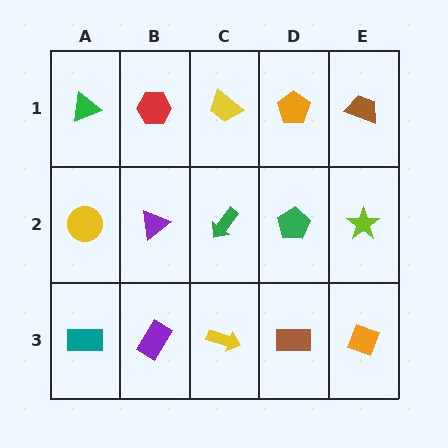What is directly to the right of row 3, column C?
A brown rectangle.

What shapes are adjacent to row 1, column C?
A green arrow (row 2, column C), a red hexagon (row 1, column B), an orange pentagon (row 1, column D).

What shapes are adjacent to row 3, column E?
A lime star (row 2, column E), a brown rectangle (row 3, column D).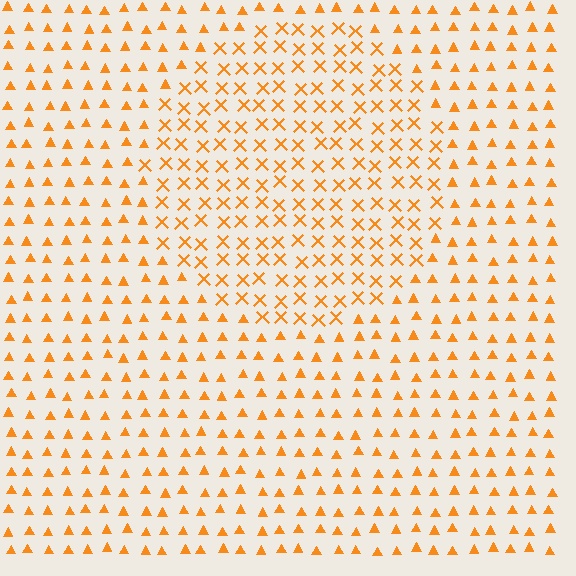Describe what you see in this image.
The image is filled with small orange elements arranged in a uniform grid. A circle-shaped region contains X marks, while the surrounding area contains triangles. The boundary is defined purely by the change in element shape.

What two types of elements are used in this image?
The image uses X marks inside the circle region and triangles outside it.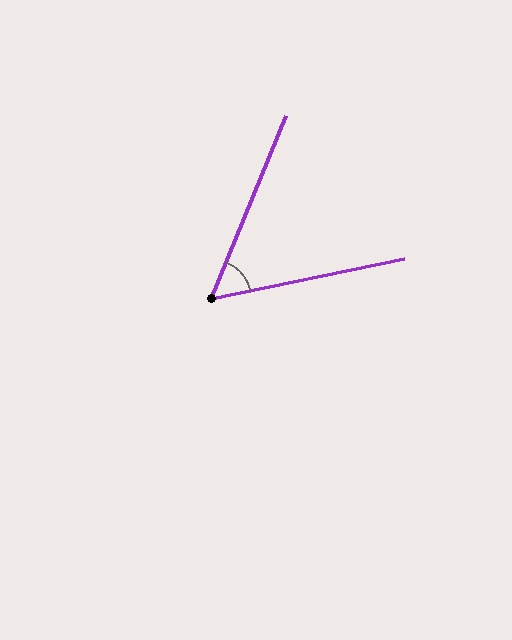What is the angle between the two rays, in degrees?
Approximately 56 degrees.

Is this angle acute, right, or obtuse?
It is acute.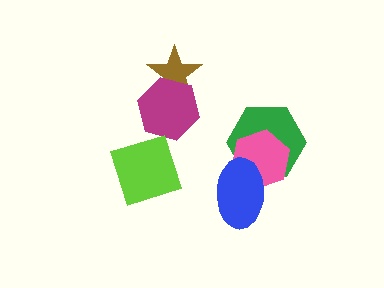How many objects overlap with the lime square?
0 objects overlap with the lime square.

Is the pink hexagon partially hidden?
Yes, it is partially covered by another shape.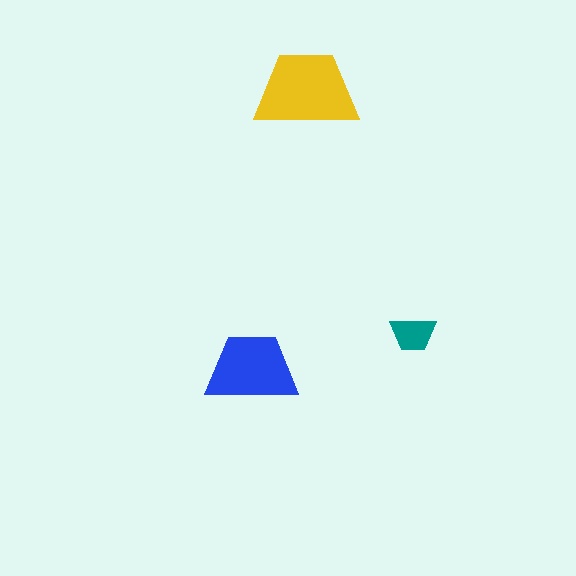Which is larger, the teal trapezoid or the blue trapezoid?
The blue one.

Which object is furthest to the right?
The teal trapezoid is rightmost.